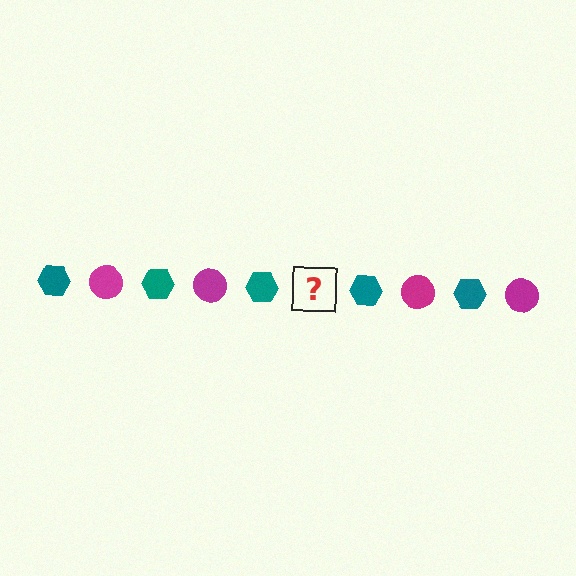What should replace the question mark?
The question mark should be replaced with a magenta circle.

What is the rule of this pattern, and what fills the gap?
The rule is that the pattern alternates between teal hexagon and magenta circle. The gap should be filled with a magenta circle.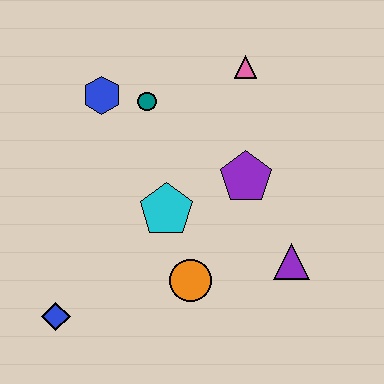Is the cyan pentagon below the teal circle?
Yes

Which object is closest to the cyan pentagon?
The orange circle is closest to the cyan pentagon.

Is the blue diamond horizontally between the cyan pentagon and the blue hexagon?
No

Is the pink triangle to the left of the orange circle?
No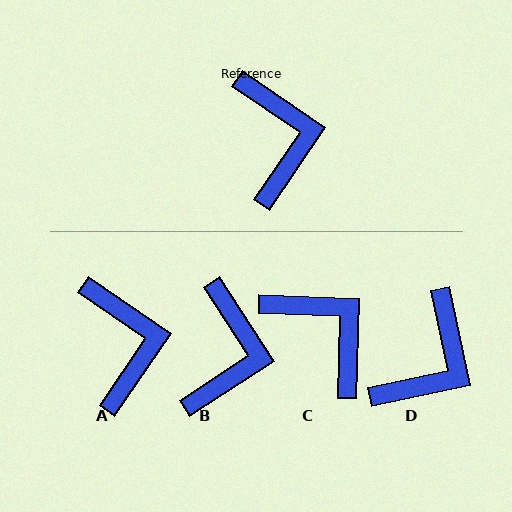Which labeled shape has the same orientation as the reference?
A.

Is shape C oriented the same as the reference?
No, it is off by about 32 degrees.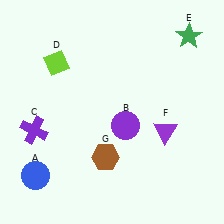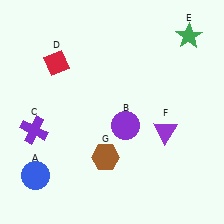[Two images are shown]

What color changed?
The diamond (D) changed from lime in Image 1 to red in Image 2.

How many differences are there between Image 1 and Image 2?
There is 1 difference between the two images.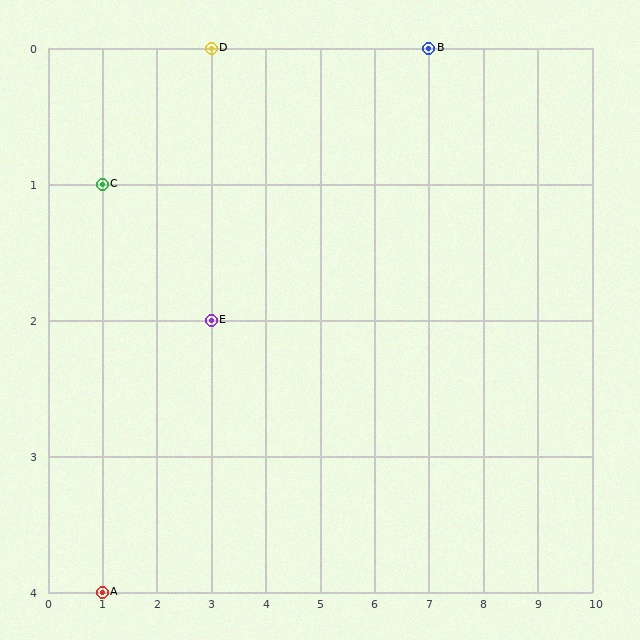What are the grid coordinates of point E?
Point E is at grid coordinates (3, 2).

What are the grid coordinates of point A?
Point A is at grid coordinates (1, 4).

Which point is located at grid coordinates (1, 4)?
Point A is at (1, 4).